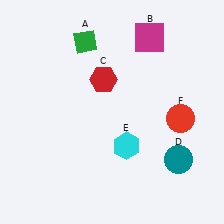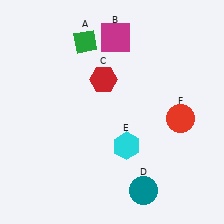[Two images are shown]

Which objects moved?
The objects that moved are: the magenta square (B), the teal circle (D).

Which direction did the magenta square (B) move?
The magenta square (B) moved left.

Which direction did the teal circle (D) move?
The teal circle (D) moved left.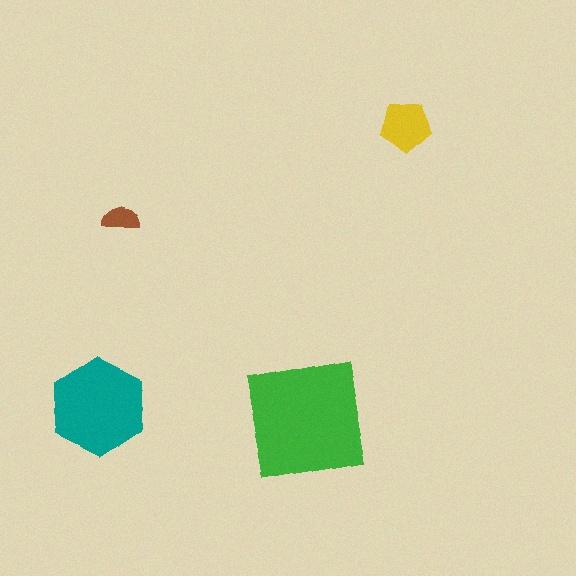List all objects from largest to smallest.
The green square, the teal hexagon, the yellow pentagon, the brown semicircle.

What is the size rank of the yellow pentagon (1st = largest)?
3rd.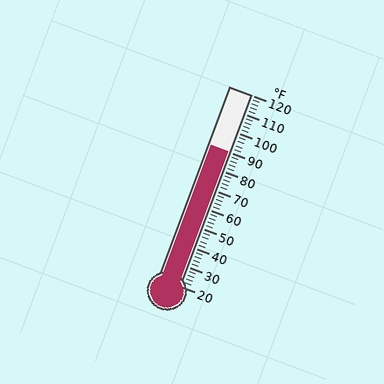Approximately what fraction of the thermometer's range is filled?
The thermometer is filled to approximately 70% of its range.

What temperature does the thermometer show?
The thermometer shows approximately 90°F.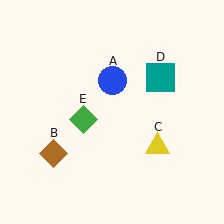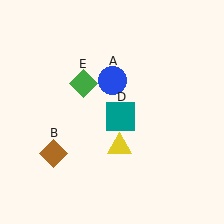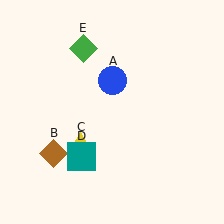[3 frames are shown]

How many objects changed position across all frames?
3 objects changed position: yellow triangle (object C), teal square (object D), green diamond (object E).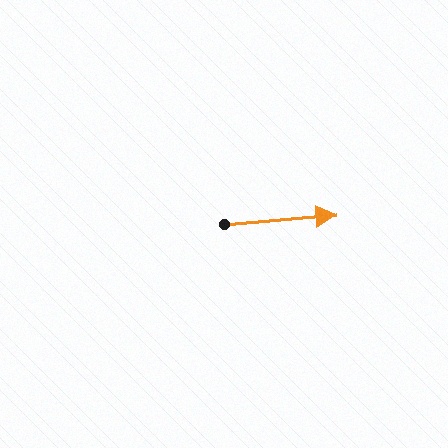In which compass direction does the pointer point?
East.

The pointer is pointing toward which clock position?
Roughly 3 o'clock.